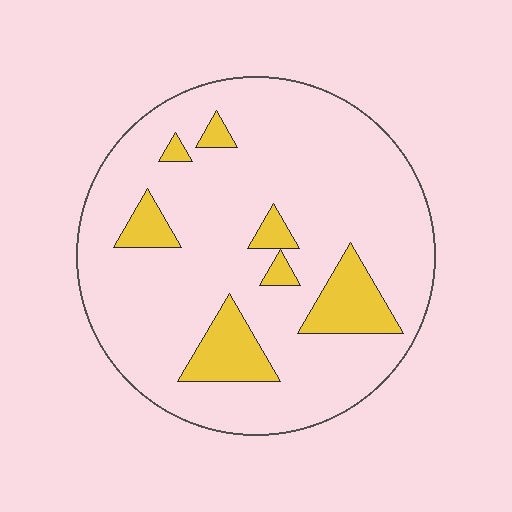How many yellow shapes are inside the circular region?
7.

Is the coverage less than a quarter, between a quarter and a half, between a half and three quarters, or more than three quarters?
Less than a quarter.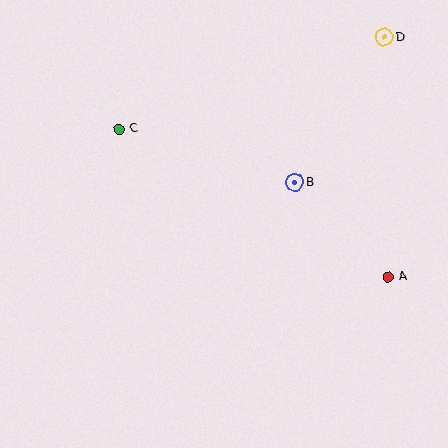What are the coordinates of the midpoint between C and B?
The midpoint between C and B is at (207, 156).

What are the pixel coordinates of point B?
Point B is at (295, 182).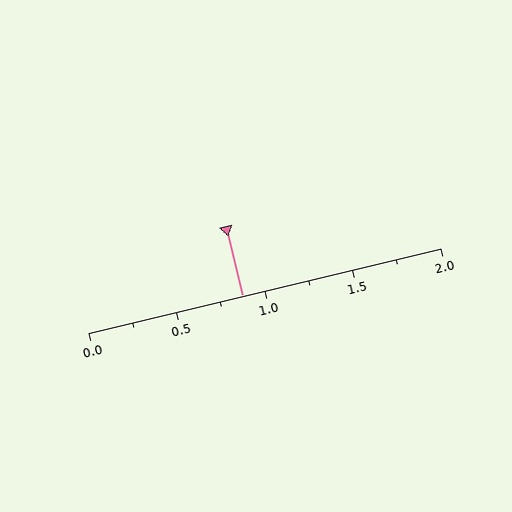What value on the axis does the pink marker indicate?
The marker indicates approximately 0.88.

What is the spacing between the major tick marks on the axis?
The major ticks are spaced 0.5 apart.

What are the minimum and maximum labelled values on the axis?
The axis runs from 0.0 to 2.0.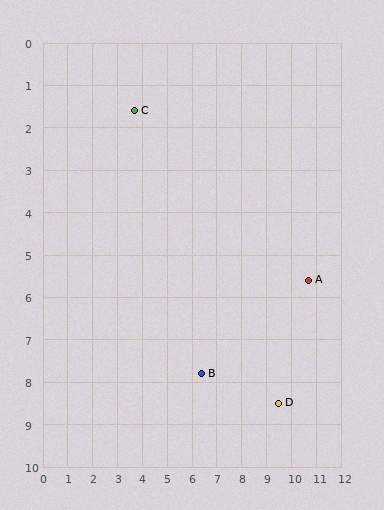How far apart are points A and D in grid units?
Points A and D are about 3.1 grid units apart.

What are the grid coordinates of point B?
Point B is at approximately (6.4, 7.8).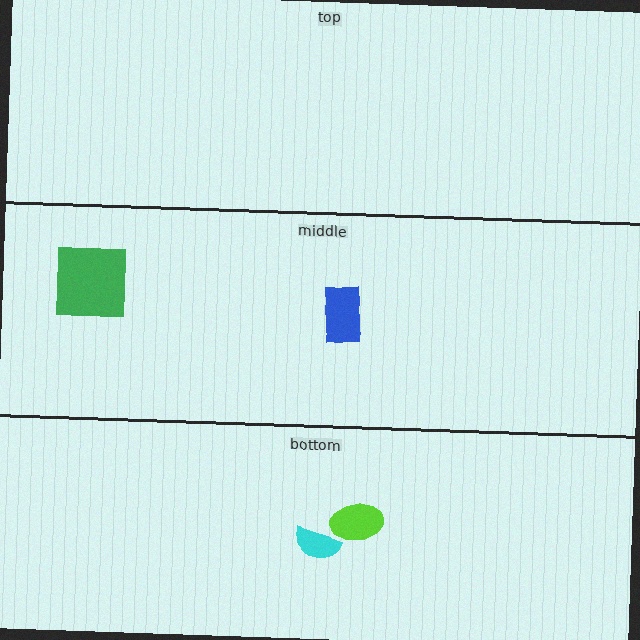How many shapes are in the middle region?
2.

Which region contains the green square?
The middle region.